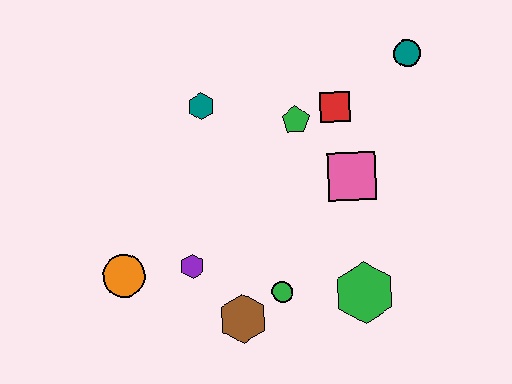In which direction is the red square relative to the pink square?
The red square is above the pink square.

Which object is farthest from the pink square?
The orange circle is farthest from the pink square.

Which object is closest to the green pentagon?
The red square is closest to the green pentagon.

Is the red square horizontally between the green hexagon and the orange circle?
Yes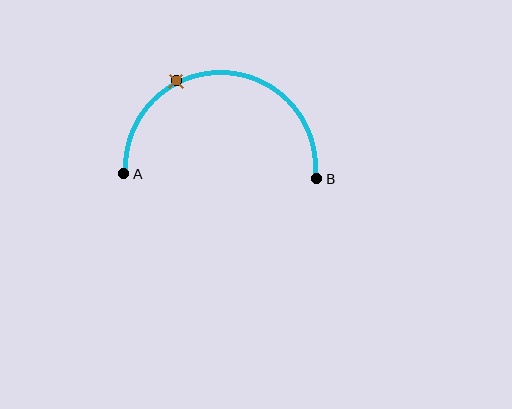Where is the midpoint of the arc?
The arc midpoint is the point on the curve farthest from the straight line joining A and B. It sits above that line.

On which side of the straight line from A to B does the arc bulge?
The arc bulges above the straight line connecting A and B.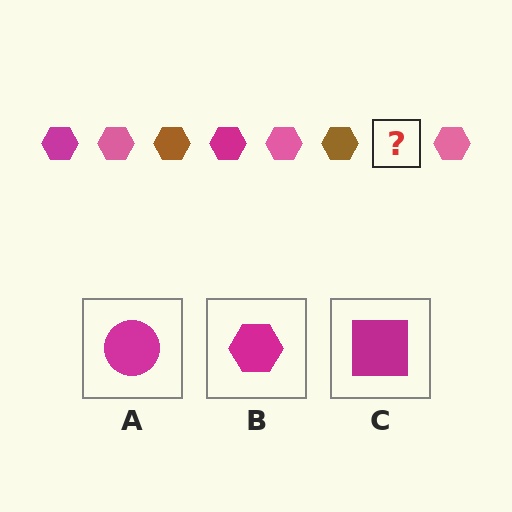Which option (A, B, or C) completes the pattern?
B.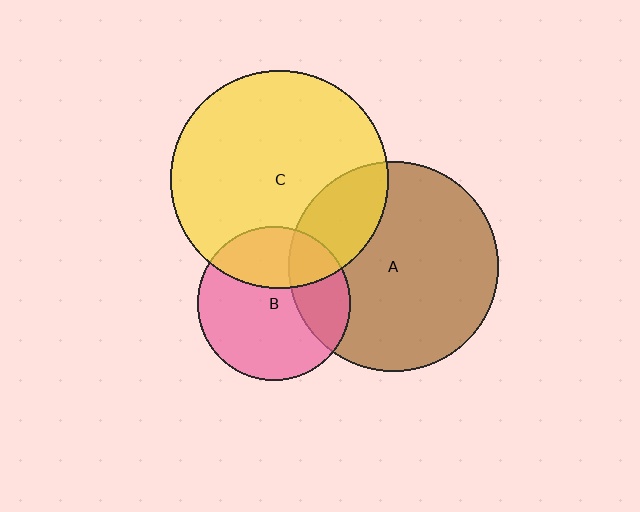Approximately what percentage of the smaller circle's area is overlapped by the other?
Approximately 25%.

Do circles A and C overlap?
Yes.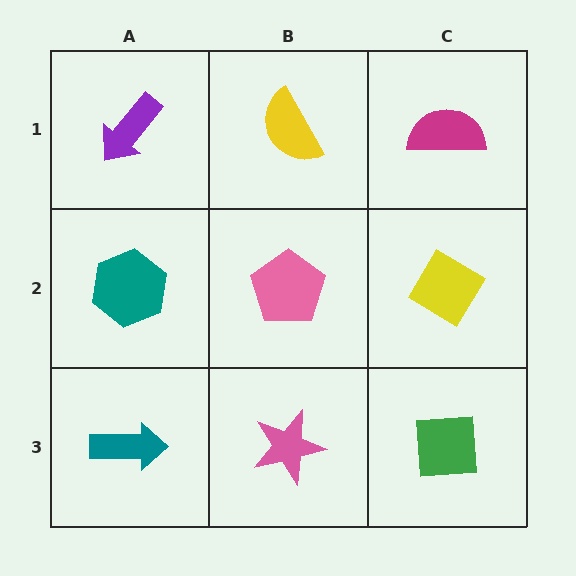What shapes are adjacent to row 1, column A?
A teal hexagon (row 2, column A), a yellow semicircle (row 1, column B).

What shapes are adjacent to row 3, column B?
A pink pentagon (row 2, column B), a teal arrow (row 3, column A), a green square (row 3, column C).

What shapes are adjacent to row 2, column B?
A yellow semicircle (row 1, column B), a pink star (row 3, column B), a teal hexagon (row 2, column A), a yellow diamond (row 2, column C).